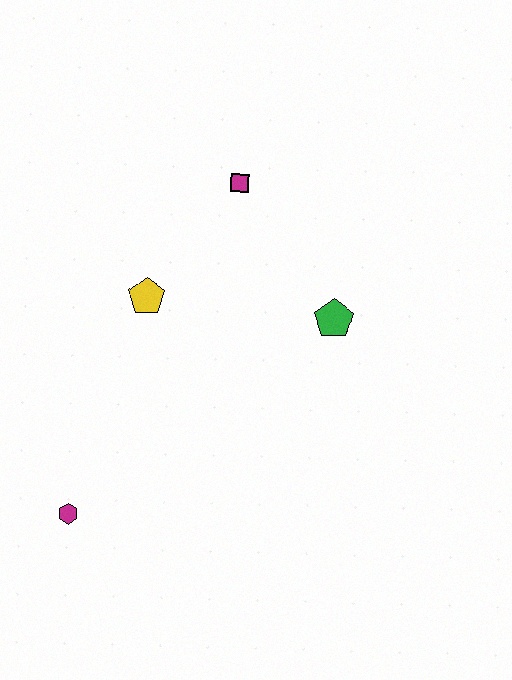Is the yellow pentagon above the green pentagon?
Yes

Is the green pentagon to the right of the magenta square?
Yes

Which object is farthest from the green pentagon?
The magenta hexagon is farthest from the green pentagon.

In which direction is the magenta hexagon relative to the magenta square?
The magenta hexagon is below the magenta square.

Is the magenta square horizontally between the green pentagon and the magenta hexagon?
Yes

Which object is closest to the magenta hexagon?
The yellow pentagon is closest to the magenta hexagon.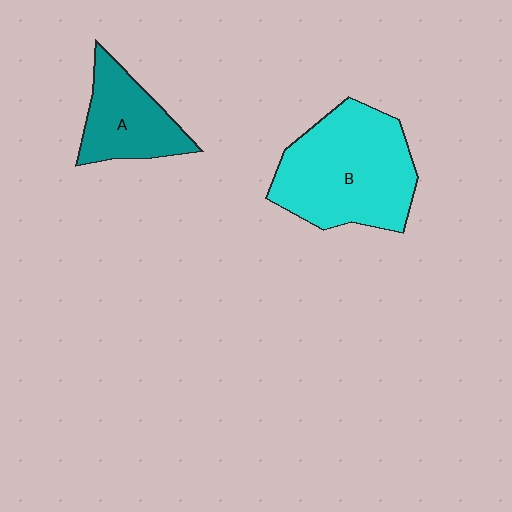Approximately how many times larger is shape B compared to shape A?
Approximately 1.9 times.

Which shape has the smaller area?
Shape A (teal).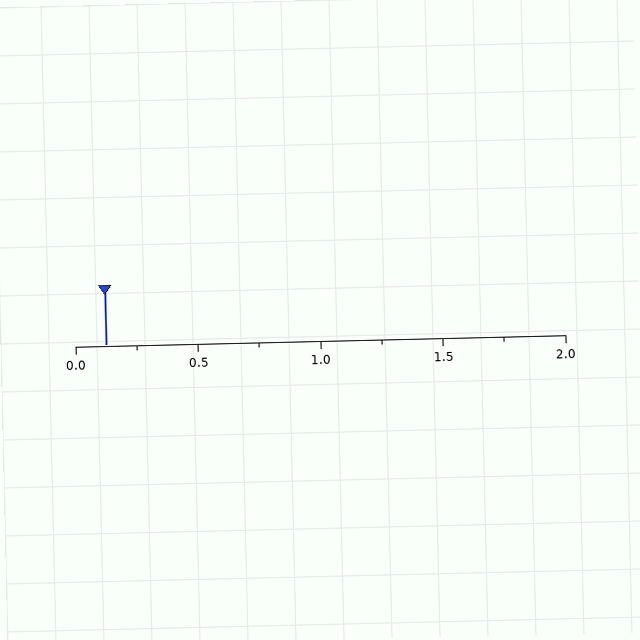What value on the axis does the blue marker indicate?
The marker indicates approximately 0.12.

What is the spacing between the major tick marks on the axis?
The major ticks are spaced 0.5 apart.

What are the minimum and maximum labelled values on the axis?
The axis runs from 0.0 to 2.0.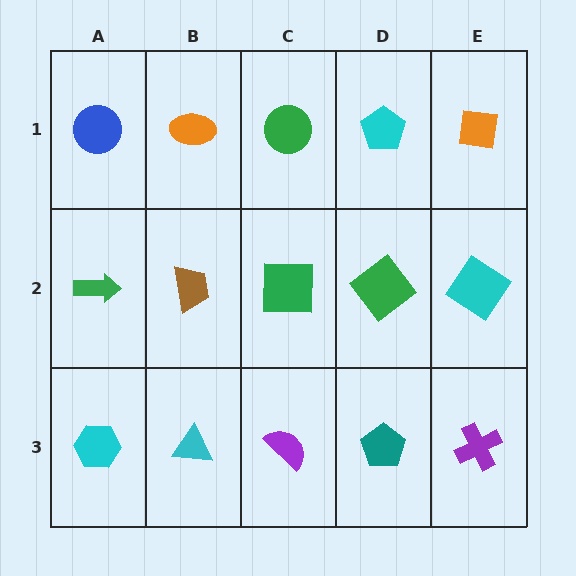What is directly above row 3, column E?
A cyan diamond.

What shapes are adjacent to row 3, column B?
A brown trapezoid (row 2, column B), a cyan hexagon (row 3, column A), a purple semicircle (row 3, column C).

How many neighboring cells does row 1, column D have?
3.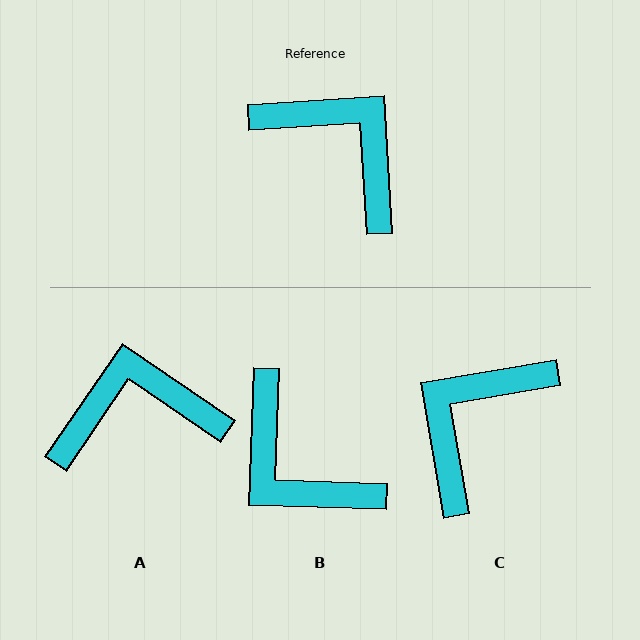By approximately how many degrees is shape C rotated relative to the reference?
Approximately 96 degrees counter-clockwise.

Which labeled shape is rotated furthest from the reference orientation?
B, about 174 degrees away.